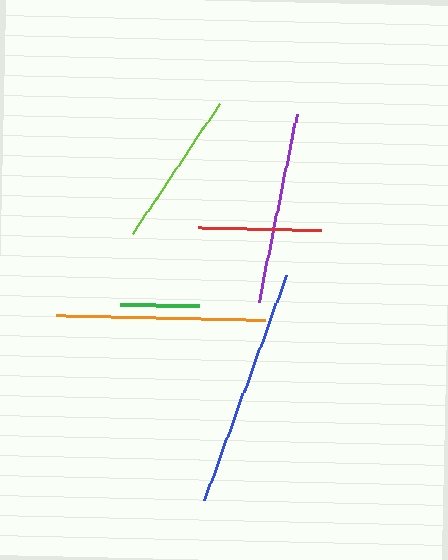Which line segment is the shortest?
The green line is the shortest at approximately 79 pixels.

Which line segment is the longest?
The blue line is the longest at approximately 239 pixels.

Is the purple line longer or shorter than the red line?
The purple line is longer than the red line.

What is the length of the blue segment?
The blue segment is approximately 239 pixels long.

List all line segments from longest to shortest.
From longest to shortest: blue, orange, purple, lime, red, green.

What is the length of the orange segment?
The orange segment is approximately 209 pixels long.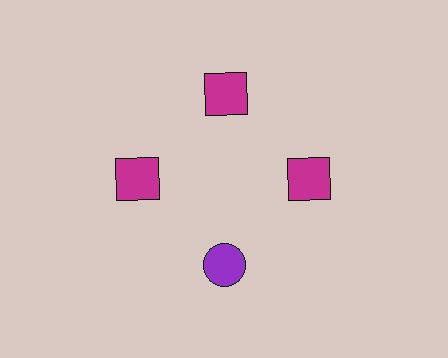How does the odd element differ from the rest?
It differs in both color (purple instead of magenta) and shape (circle instead of square).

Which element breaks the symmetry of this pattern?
The purple circle at roughly the 6 o'clock position breaks the symmetry. All other shapes are magenta squares.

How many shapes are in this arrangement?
There are 4 shapes arranged in a ring pattern.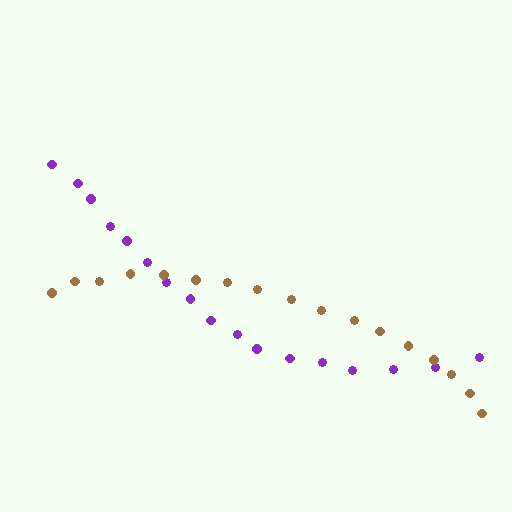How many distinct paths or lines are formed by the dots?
There are 2 distinct paths.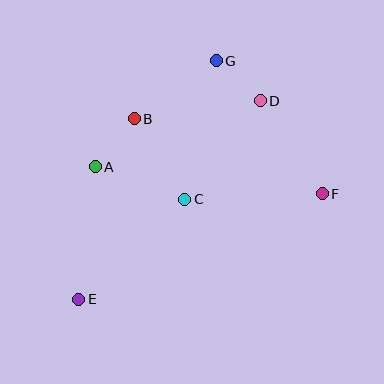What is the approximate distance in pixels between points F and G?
The distance between F and G is approximately 170 pixels.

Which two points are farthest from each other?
Points E and G are farthest from each other.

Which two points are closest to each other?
Points D and G are closest to each other.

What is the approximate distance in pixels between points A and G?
The distance between A and G is approximately 161 pixels.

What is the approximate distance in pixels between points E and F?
The distance between E and F is approximately 265 pixels.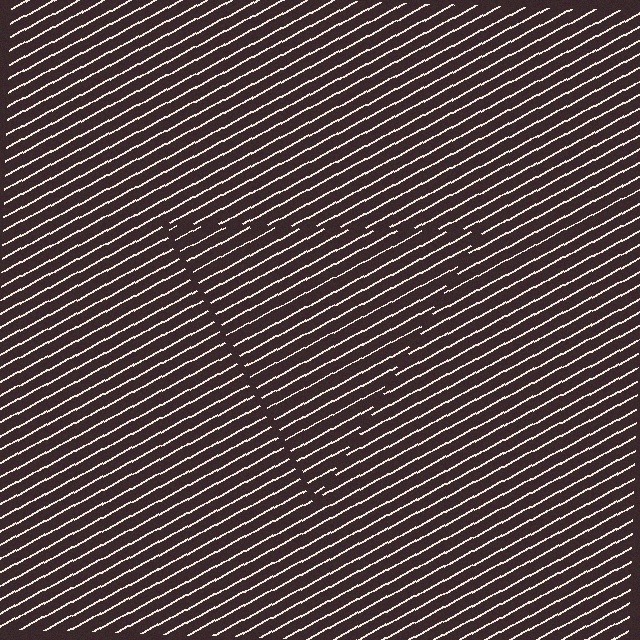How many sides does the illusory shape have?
3 sides — the line-ends trace a triangle.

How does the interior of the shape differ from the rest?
The interior of the shape contains the same grating, shifted by half a period — the contour is defined by the phase discontinuity where line-ends from the inner and outer gratings abut.